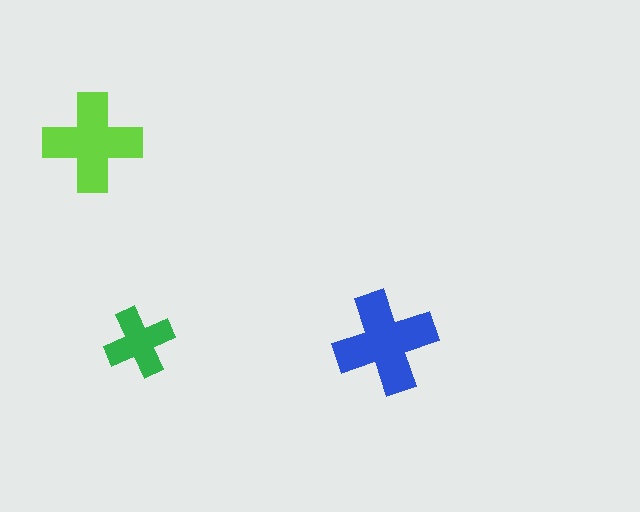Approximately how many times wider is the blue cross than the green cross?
About 1.5 times wider.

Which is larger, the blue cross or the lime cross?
The blue one.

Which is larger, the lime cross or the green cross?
The lime one.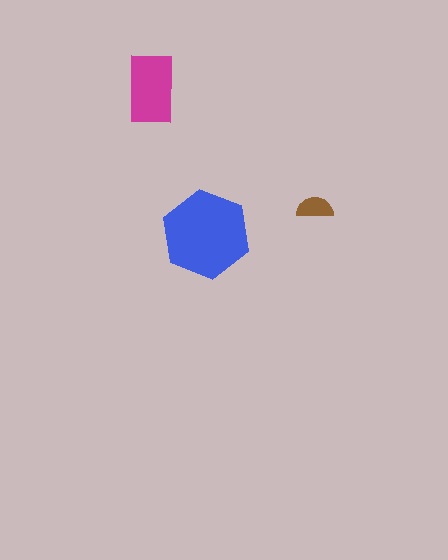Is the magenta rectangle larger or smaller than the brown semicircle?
Larger.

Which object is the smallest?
The brown semicircle.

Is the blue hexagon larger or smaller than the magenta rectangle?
Larger.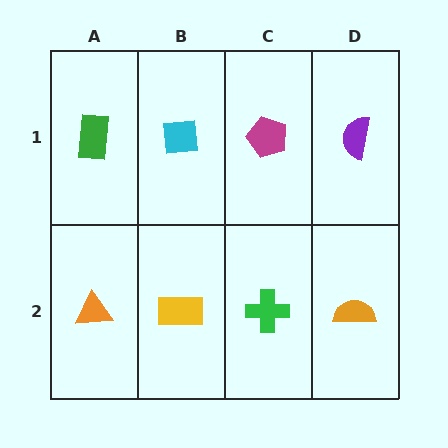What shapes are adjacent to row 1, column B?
A yellow rectangle (row 2, column B), a green rectangle (row 1, column A), a magenta pentagon (row 1, column C).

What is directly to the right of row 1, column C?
A purple semicircle.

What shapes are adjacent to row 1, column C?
A green cross (row 2, column C), a cyan square (row 1, column B), a purple semicircle (row 1, column D).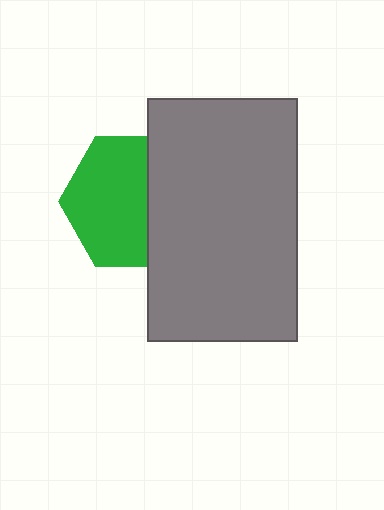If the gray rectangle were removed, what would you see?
You would see the complete green hexagon.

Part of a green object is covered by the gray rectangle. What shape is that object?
It is a hexagon.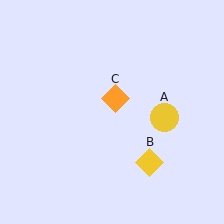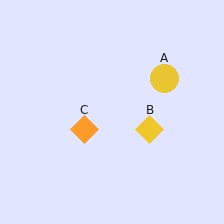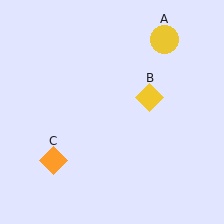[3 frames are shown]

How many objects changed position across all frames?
3 objects changed position: yellow circle (object A), yellow diamond (object B), orange diamond (object C).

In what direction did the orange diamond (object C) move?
The orange diamond (object C) moved down and to the left.